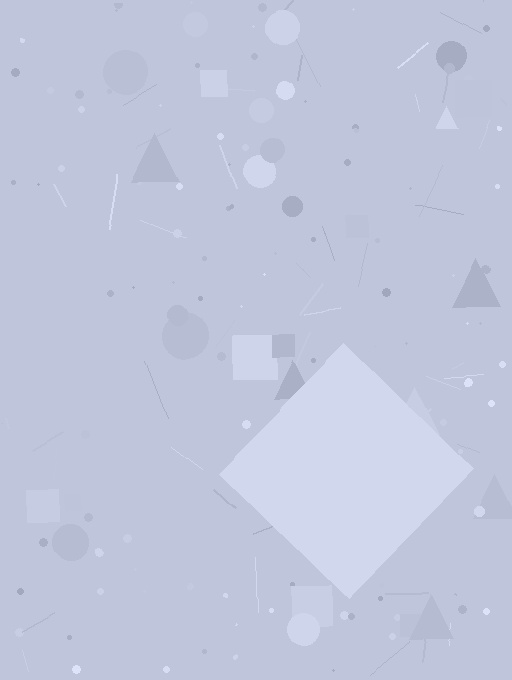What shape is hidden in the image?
A diamond is hidden in the image.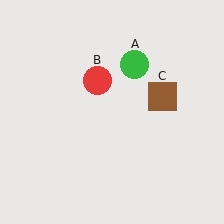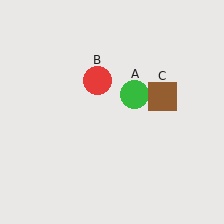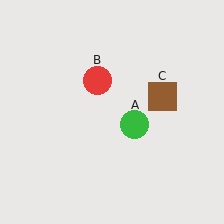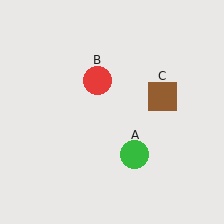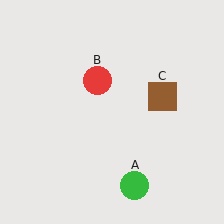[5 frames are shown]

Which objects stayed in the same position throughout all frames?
Red circle (object B) and brown square (object C) remained stationary.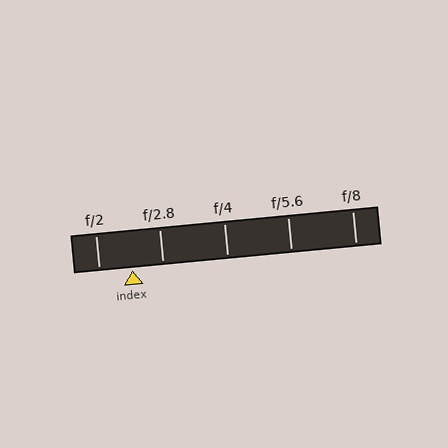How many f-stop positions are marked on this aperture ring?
There are 5 f-stop positions marked.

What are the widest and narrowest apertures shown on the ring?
The widest aperture shown is f/2 and the narrowest is f/8.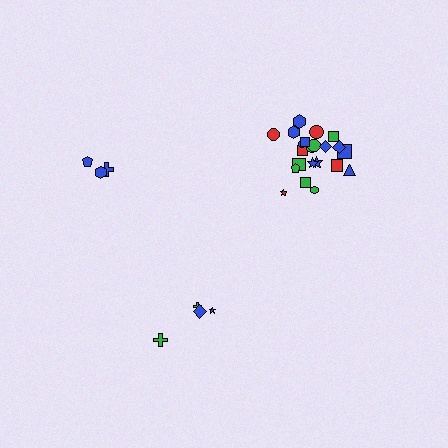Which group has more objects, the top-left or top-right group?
The top-right group.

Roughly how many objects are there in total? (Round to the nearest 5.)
Roughly 30 objects in total.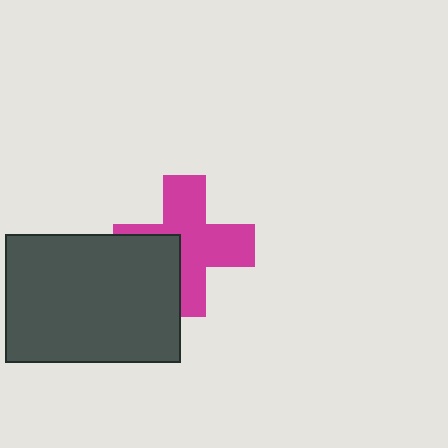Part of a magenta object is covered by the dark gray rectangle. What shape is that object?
It is a cross.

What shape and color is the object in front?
The object in front is a dark gray rectangle.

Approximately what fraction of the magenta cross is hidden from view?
Roughly 31% of the magenta cross is hidden behind the dark gray rectangle.